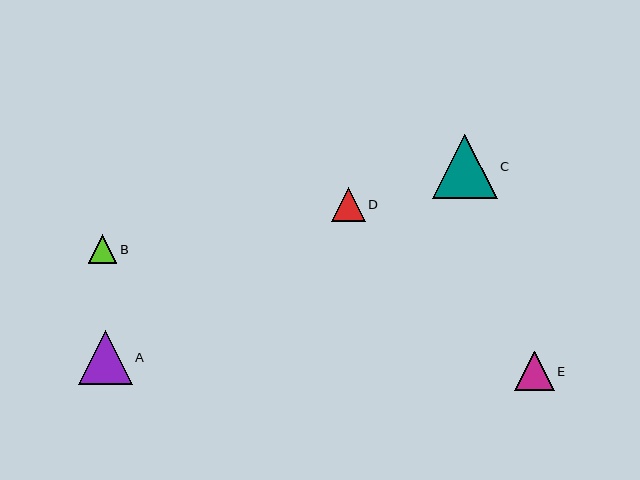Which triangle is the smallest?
Triangle B is the smallest with a size of approximately 29 pixels.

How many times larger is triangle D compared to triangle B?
Triangle D is approximately 1.2 times the size of triangle B.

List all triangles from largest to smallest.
From largest to smallest: C, A, E, D, B.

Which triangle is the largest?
Triangle C is the largest with a size of approximately 64 pixels.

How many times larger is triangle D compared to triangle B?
Triangle D is approximately 1.2 times the size of triangle B.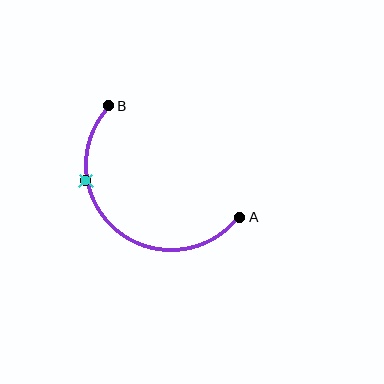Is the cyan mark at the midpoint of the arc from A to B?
No. The cyan mark lies on the arc but is closer to endpoint B. The arc midpoint would be at the point on the curve equidistant along the arc from both A and B.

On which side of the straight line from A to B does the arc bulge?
The arc bulges below and to the left of the straight line connecting A and B.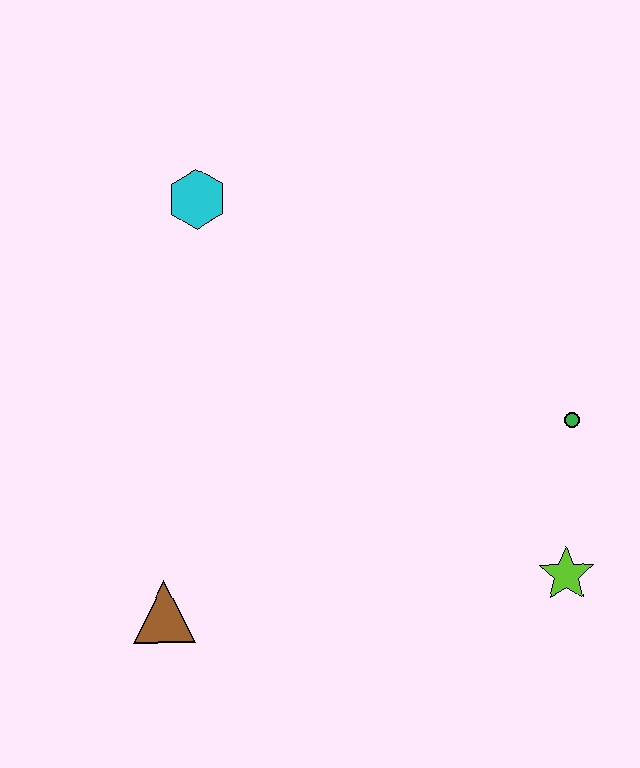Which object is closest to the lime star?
The green circle is closest to the lime star.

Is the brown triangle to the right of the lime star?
No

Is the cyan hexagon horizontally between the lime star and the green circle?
No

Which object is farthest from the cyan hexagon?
The lime star is farthest from the cyan hexagon.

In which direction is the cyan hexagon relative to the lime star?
The cyan hexagon is above the lime star.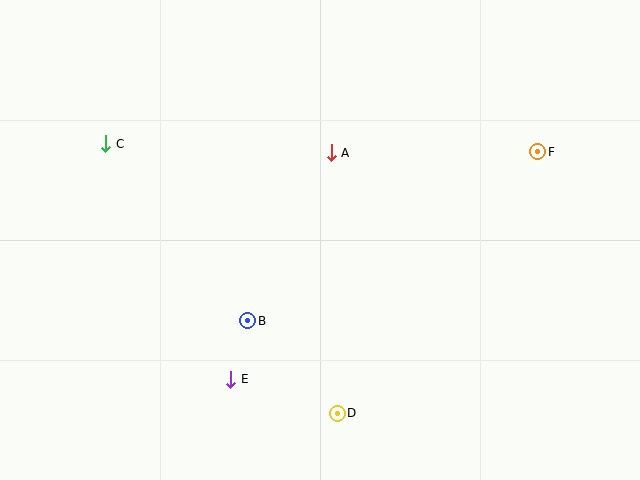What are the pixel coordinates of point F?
Point F is at (538, 152).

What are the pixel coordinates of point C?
Point C is at (106, 144).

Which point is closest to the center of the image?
Point A at (331, 153) is closest to the center.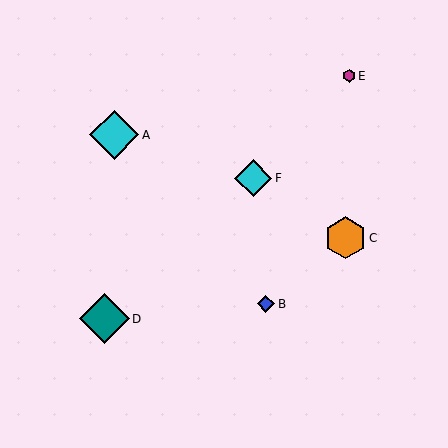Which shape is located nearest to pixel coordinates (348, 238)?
The orange hexagon (labeled C) at (345, 238) is nearest to that location.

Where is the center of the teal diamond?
The center of the teal diamond is at (104, 319).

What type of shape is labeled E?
Shape E is a magenta hexagon.